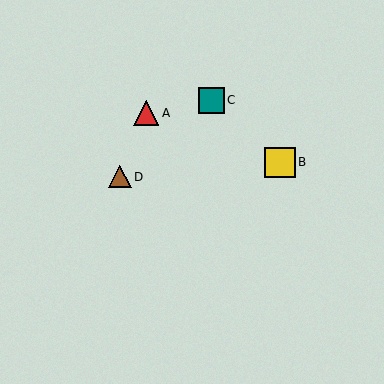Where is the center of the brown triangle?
The center of the brown triangle is at (120, 177).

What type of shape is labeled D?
Shape D is a brown triangle.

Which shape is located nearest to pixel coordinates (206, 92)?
The teal square (labeled C) at (211, 100) is nearest to that location.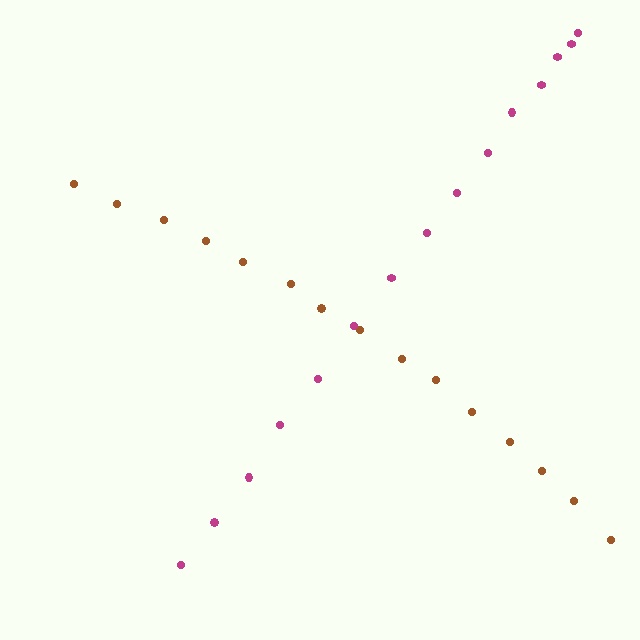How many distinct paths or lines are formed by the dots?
There are 2 distinct paths.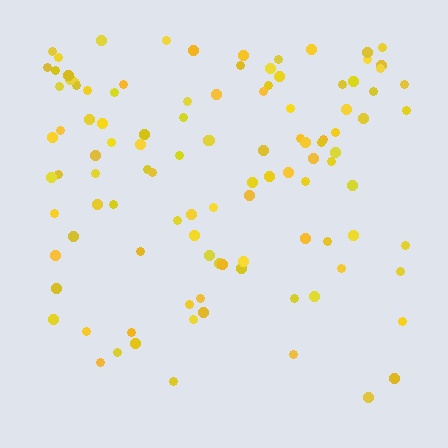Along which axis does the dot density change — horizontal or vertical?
Vertical.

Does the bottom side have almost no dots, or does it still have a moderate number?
Still a moderate number, just noticeably fewer than the top.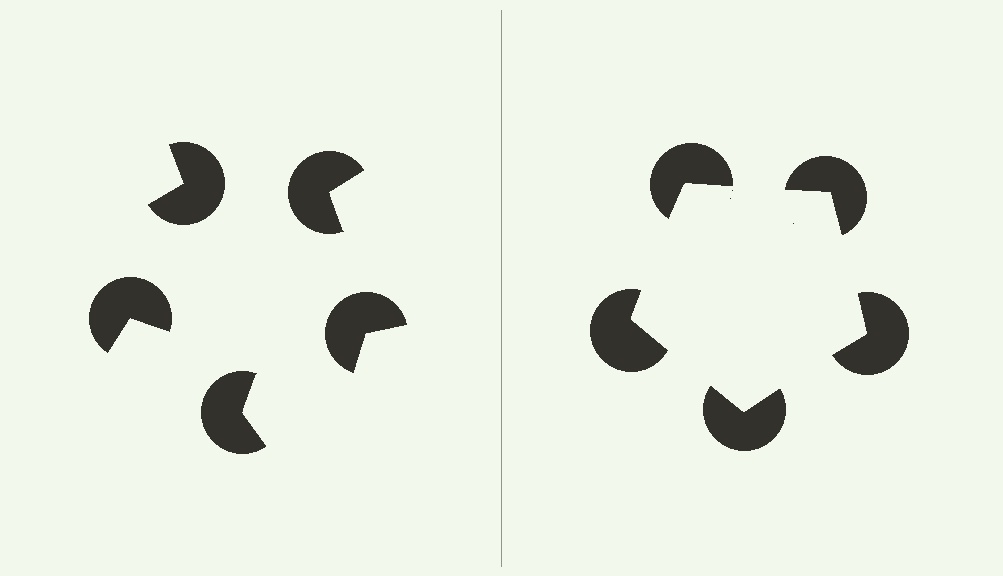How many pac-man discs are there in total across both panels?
10 — 5 on each side.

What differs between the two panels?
The pac-man discs are positioned identically on both sides; only the wedge orientations differ. On the right they align to a pentagon; on the left they are misaligned.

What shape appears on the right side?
An illusory pentagon.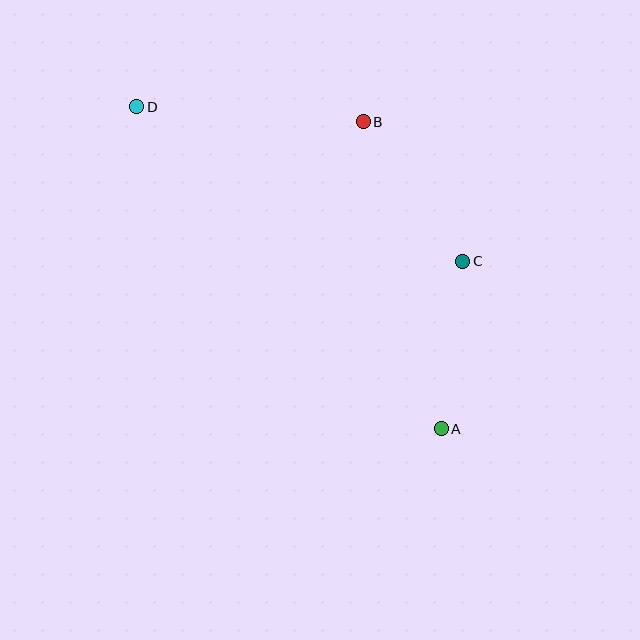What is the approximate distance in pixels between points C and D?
The distance between C and D is approximately 361 pixels.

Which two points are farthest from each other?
Points A and D are farthest from each other.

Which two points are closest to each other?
Points A and C are closest to each other.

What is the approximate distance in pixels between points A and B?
The distance between A and B is approximately 317 pixels.